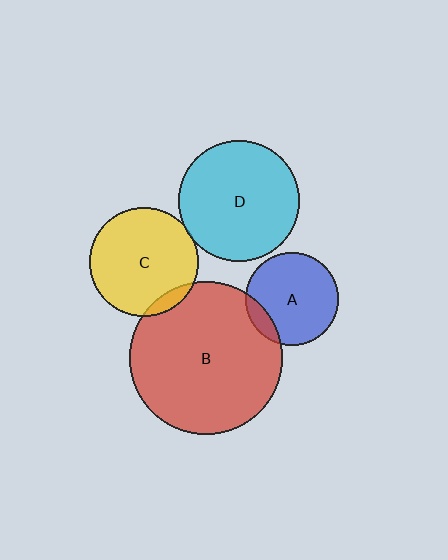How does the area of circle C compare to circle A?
Approximately 1.4 times.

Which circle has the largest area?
Circle B (red).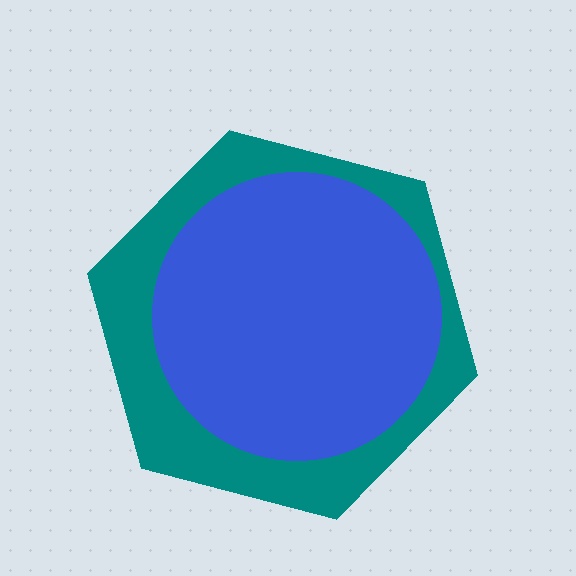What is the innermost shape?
The blue circle.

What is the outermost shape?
The teal hexagon.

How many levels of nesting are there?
2.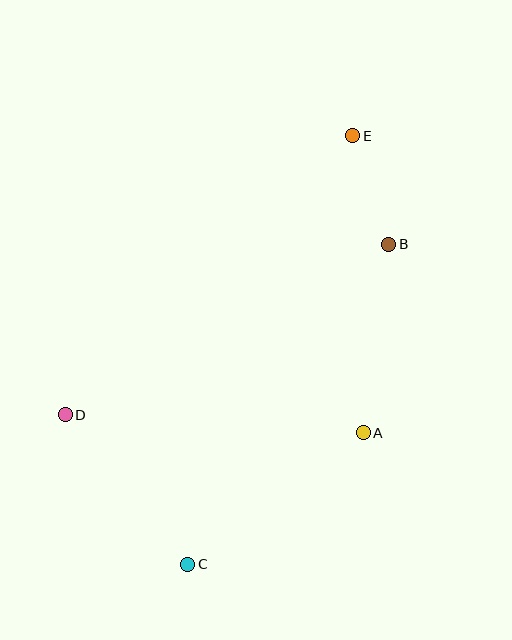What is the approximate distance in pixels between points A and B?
The distance between A and B is approximately 190 pixels.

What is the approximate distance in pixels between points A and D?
The distance between A and D is approximately 298 pixels.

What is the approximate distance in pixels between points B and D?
The distance between B and D is approximately 366 pixels.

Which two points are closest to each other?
Points B and E are closest to each other.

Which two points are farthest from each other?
Points C and E are farthest from each other.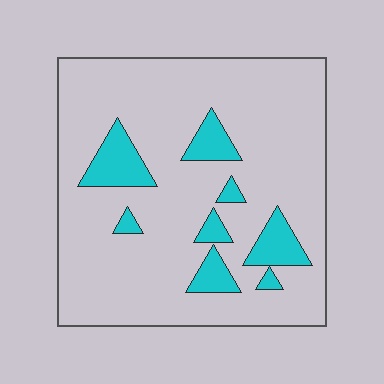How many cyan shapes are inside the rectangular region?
8.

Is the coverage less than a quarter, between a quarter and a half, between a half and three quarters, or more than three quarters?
Less than a quarter.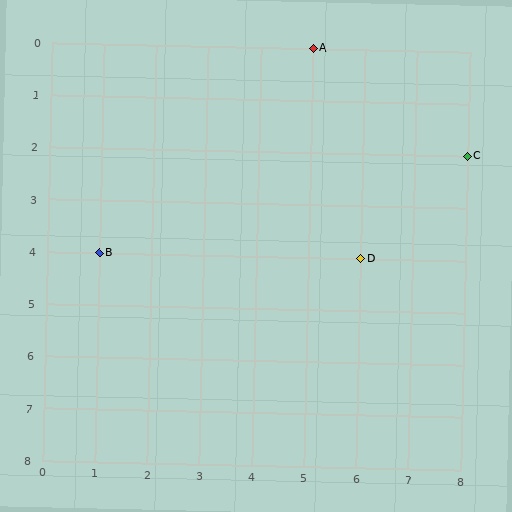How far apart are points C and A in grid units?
Points C and A are 3 columns and 2 rows apart (about 3.6 grid units diagonally).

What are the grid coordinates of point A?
Point A is at grid coordinates (5, 0).